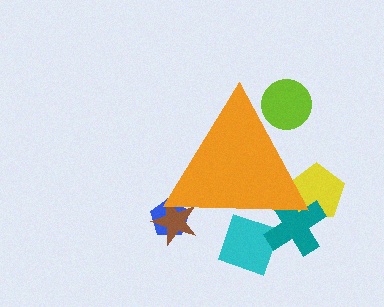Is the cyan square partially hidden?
Yes, the cyan square is partially hidden behind the orange triangle.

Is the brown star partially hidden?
Yes, the brown star is partially hidden behind the orange triangle.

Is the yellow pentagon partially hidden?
Yes, the yellow pentagon is partially hidden behind the orange triangle.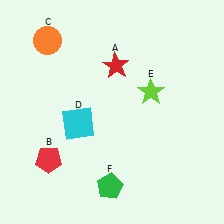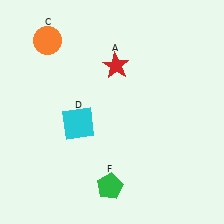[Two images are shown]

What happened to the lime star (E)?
The lime star (E) was removed in Image 2. It was in the top-right area of Image 1.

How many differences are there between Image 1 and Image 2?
There are 2 differences between the two images.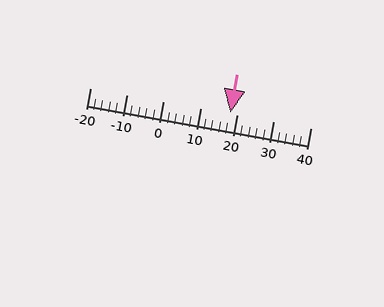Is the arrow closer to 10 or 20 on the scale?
The arrow is closer to 20.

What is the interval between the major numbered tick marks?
The major tick marks are spaced 10 units apart.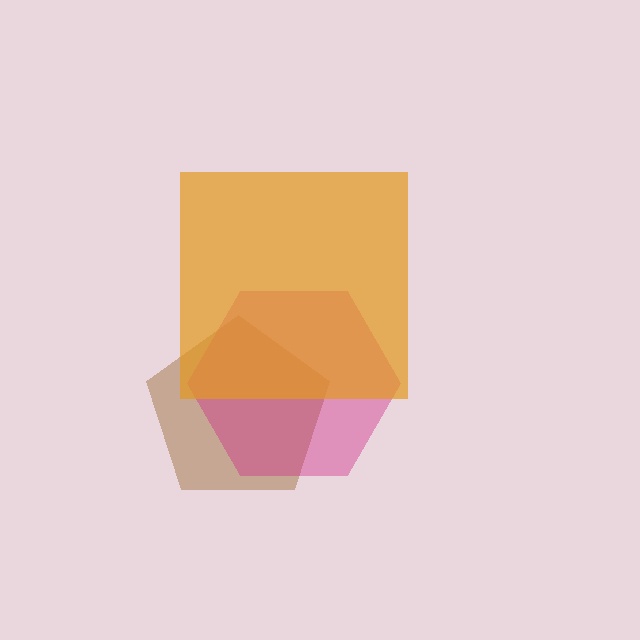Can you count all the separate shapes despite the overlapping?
Yes, there are 3 separate shapes.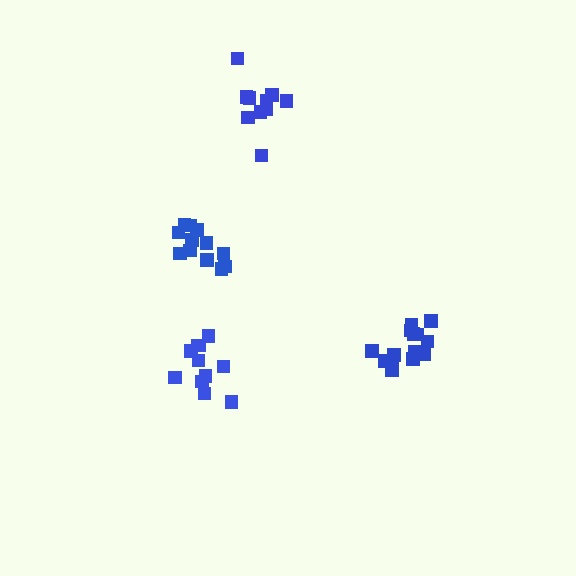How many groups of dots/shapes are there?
There are 4 groups.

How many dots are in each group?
Group 1: 14 dots, Group 2: 12 dots, Group 3: 10 dots, Group 4: 11 dots (47 total).